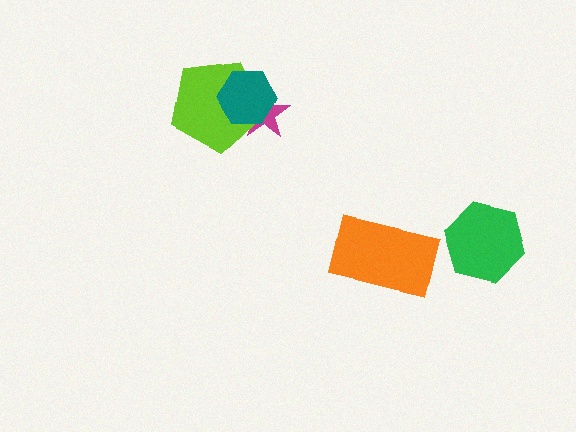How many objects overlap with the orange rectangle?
0 objects overlap with the orange rectangle.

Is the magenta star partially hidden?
Yes, it is partially covered by another shape.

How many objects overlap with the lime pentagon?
2 objects overlap with the lime pentagon.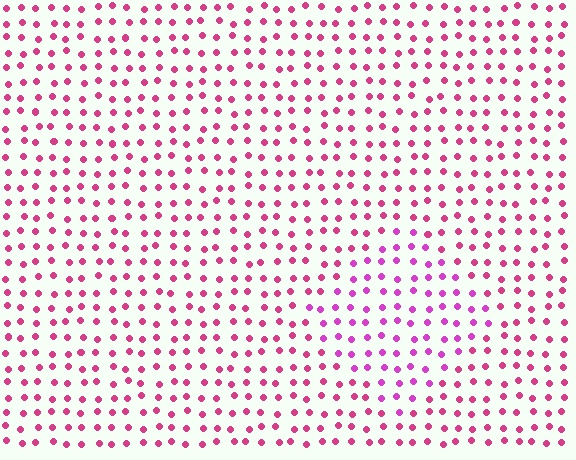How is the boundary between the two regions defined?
The boundary is defined purely by a slight shift in hue (about 26 degrees). Spacing, size, and orientation are identical on both sides.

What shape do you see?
I see a diamond.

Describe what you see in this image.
The image is filled with small magenta elements in a uniform arrangement. A diamond-shaped region is visible where the elements are tinted to a slightly different hue, forming a subtle color boundary.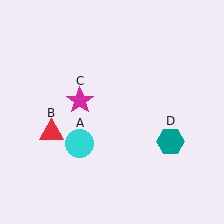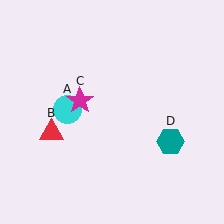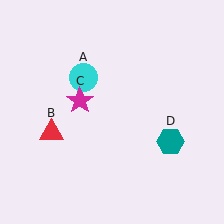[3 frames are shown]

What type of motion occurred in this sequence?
The cyan circle (object A) rotated clockwise around the center of the scene.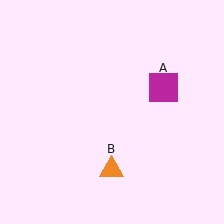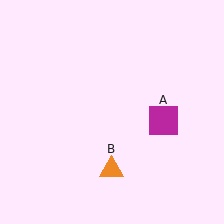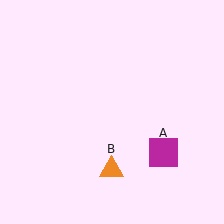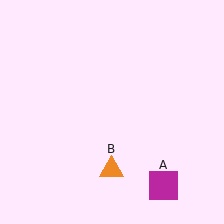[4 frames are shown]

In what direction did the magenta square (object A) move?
The magenta square (object A) moved down.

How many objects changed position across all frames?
1 object changed position: magenta square (object A).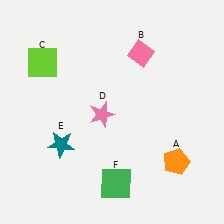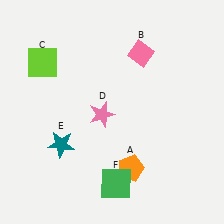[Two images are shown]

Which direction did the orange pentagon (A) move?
The orange pentagon (A) moved left.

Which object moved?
The orange pentagon (A) moved left.